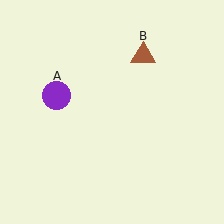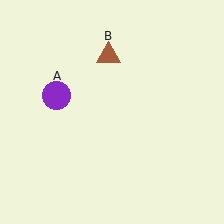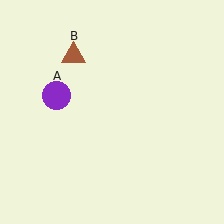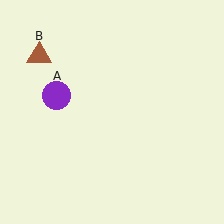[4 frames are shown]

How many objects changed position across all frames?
1 object changed position: brown triangle (object B).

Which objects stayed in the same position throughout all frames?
Purple circle (object A) remained stationary.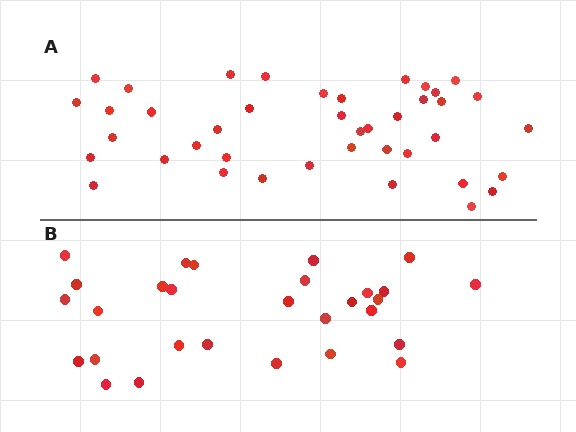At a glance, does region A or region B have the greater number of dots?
Region A (the top region) has more dots.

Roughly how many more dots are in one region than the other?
Region A has roughly 12 or so more dots than region B.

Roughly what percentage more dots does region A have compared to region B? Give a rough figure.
About 40% more.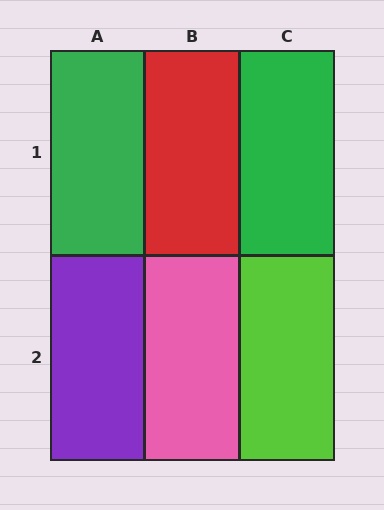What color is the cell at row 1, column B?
Red.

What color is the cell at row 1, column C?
Green.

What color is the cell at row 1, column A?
Green.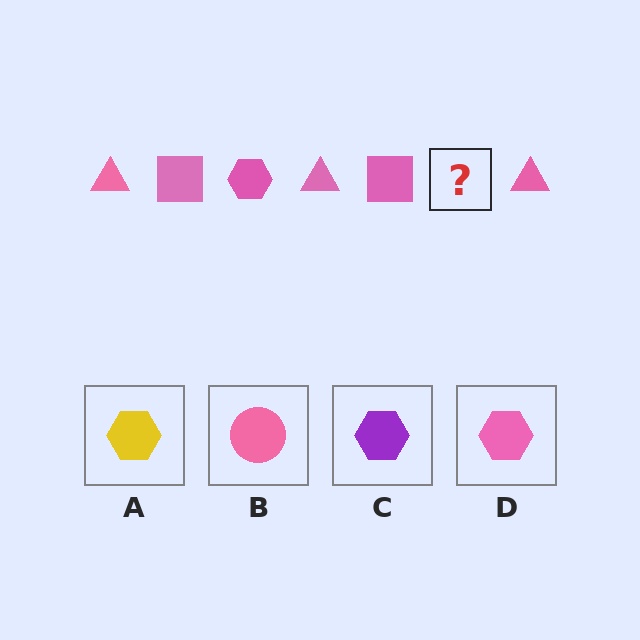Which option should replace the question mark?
Option D.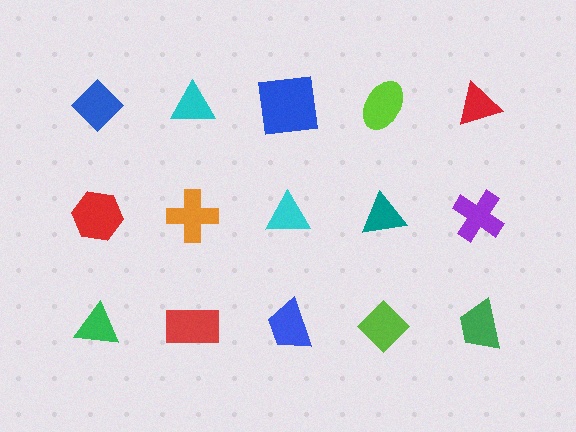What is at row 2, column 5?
A purple cross.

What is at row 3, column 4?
A lime diamond.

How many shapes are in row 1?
5 shapes.